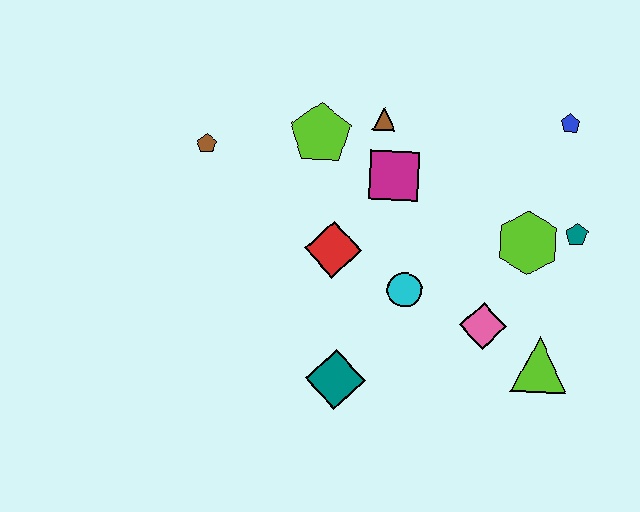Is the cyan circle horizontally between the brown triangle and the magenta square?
No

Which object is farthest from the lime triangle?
The brown pentagon is farthest from the lime triangle.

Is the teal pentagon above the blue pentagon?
No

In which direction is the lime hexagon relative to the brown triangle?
The lime hexagon is to the right of the brown triangle.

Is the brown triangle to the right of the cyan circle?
No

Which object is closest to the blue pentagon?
The teal pentagon is closest to the blue pentagon.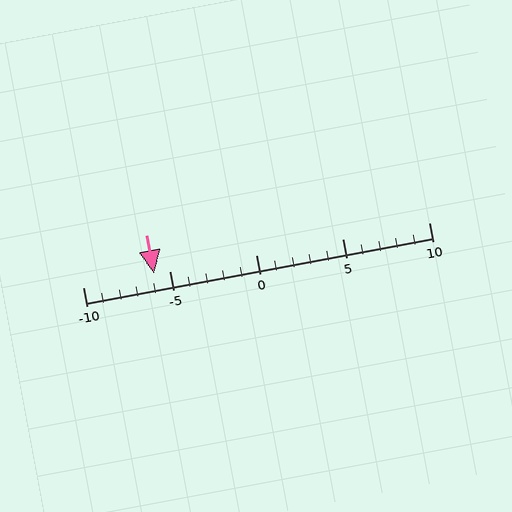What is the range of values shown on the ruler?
The ruler shows values from -10 to 10.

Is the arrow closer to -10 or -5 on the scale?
The arrow is closer to -5.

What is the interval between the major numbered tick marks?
The major tick marks are spaced 5 units apart.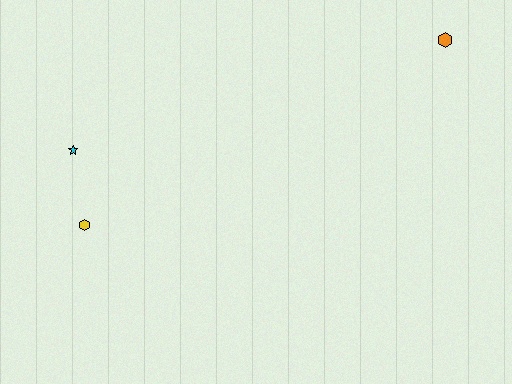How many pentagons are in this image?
There are no pentagons.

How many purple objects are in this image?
There are no purple objects.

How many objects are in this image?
There are 3 objects.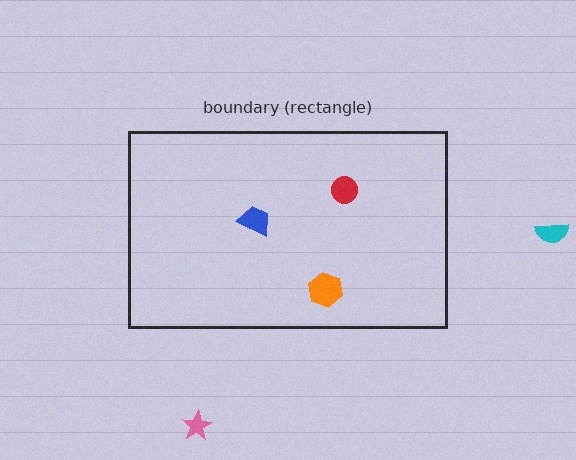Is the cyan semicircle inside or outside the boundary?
Outside.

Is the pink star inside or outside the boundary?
Outside.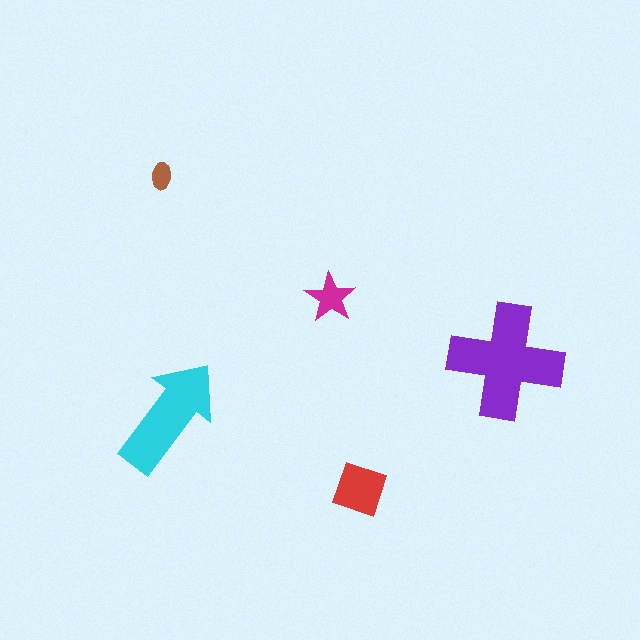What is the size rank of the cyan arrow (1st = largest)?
2nd.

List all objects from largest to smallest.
The purple cross, the cyan arrow, the red diamond, the magenta star, the brown ellipse.